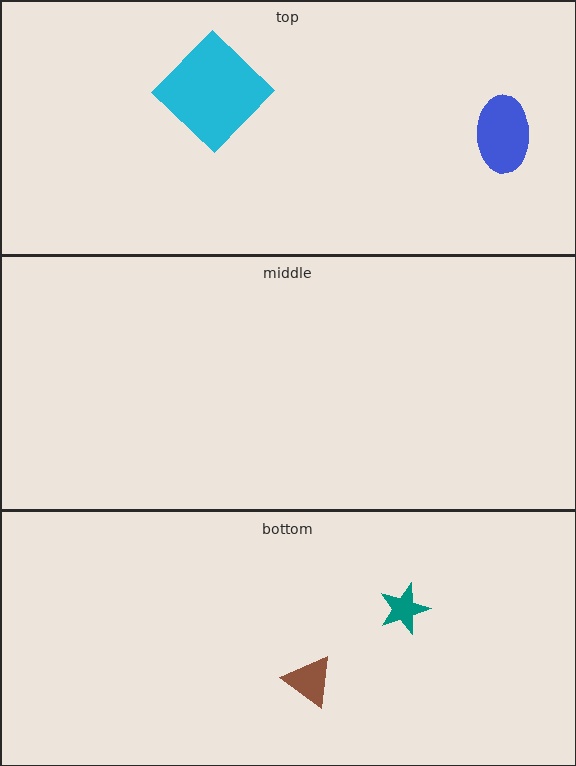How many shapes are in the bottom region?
2.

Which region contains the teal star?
The bottom region.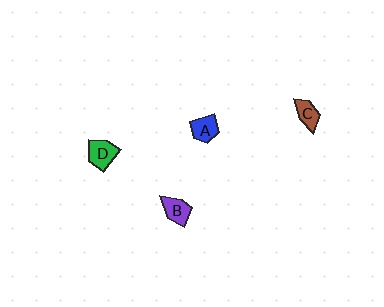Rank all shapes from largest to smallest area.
From largest to smallest: D (green), B (purple), A (blue), C (brown).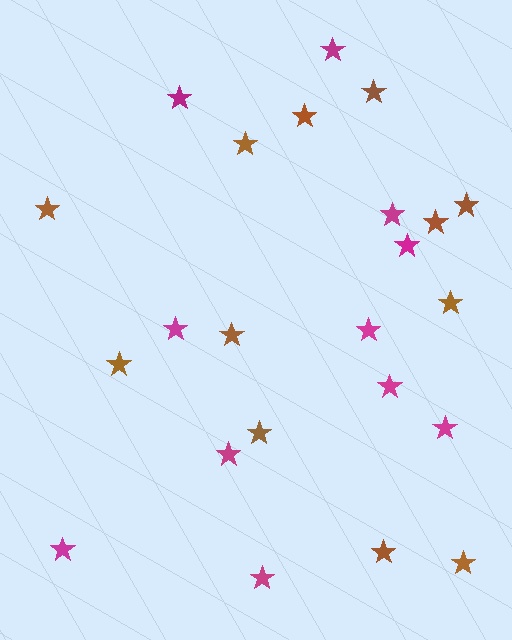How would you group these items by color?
There are 2 groups: one group of brown stars (12) and one group of magenta stars (11).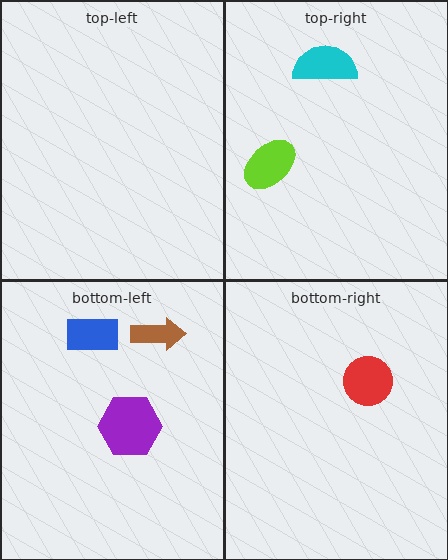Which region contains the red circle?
The bottom-right region.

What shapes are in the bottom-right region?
The red circle.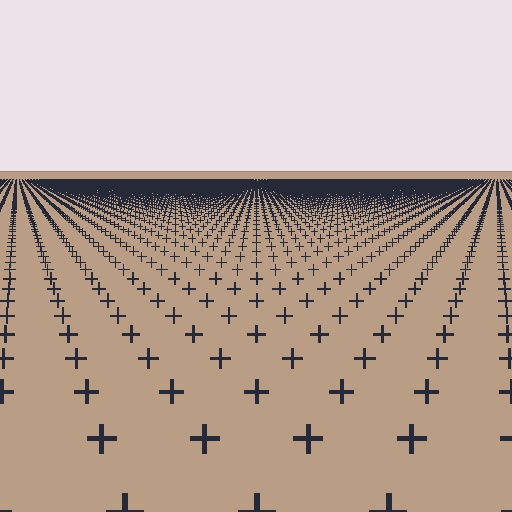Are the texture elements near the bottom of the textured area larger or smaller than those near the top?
Larger. Near the bottom, elements are closer to the viewer and appear at a bigger on-screen size.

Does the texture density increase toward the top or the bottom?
Density increases toward the top.